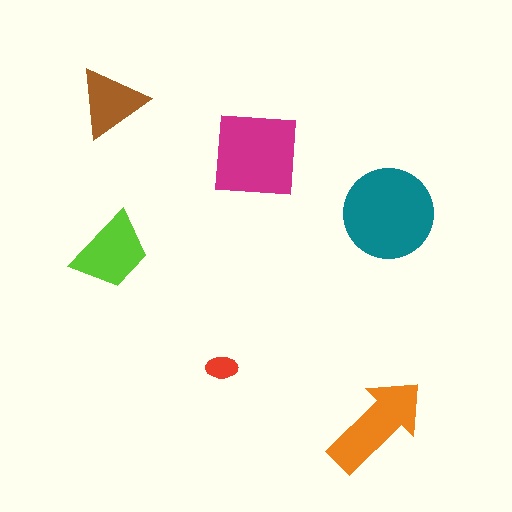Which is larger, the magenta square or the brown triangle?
The magenta square.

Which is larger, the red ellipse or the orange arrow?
The orange arrow.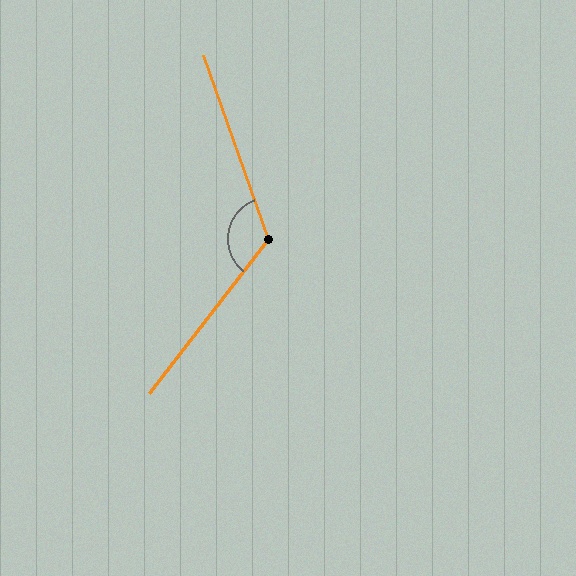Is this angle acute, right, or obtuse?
It is obtuse.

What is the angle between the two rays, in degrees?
Approximately 123 degrees.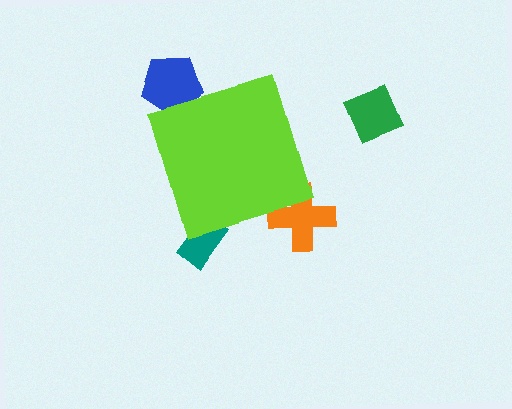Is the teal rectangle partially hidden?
Yes, the teal rectangle is partially hidden behind the lime diamond.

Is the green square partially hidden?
No, the green square is fully visible.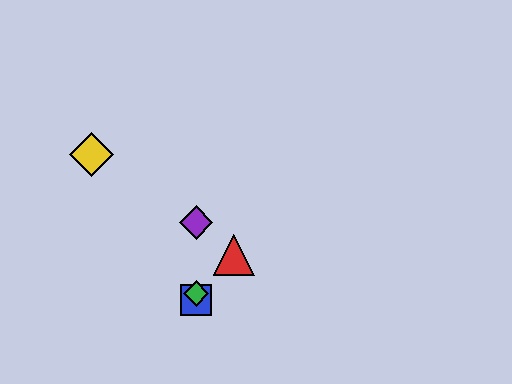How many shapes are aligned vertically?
3 shapes (the blue square, the green diamond, the purple diamond) are aligned vertically.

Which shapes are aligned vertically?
The blue square, the green diamond, the purple diamond are aligned vertically.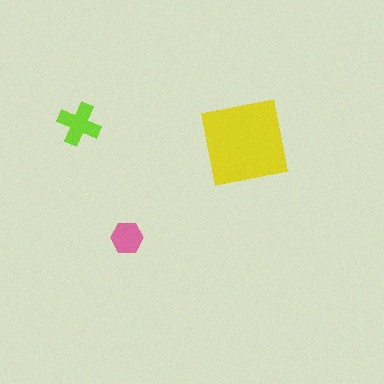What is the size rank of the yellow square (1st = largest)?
1st.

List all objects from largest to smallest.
The yellow square, the lime cross, the pink hexagon.